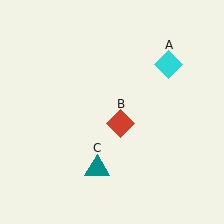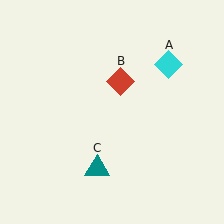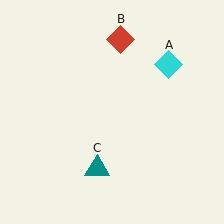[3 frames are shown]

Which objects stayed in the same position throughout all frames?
Cyan diamond (object A) and teal triangle (object C) remained stationary.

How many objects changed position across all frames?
1 object changed position: red diamond (object B).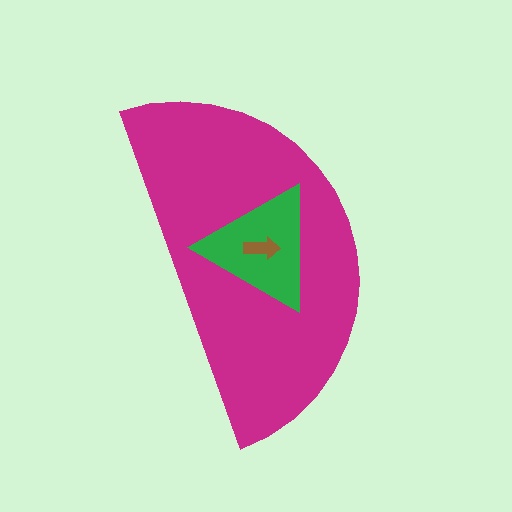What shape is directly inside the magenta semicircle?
The green triangle.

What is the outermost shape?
The magenta semicircle.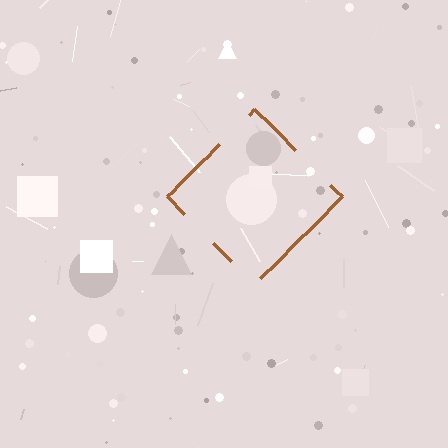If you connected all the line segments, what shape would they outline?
They would outline a diamond.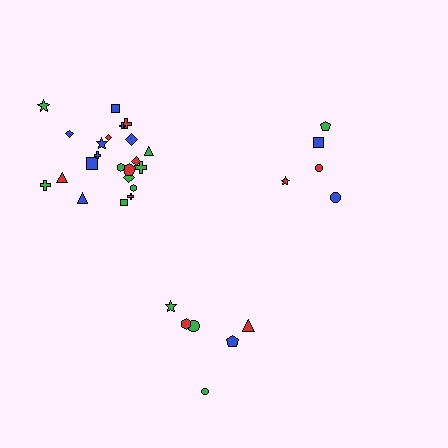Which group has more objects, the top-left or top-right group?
The top-left group.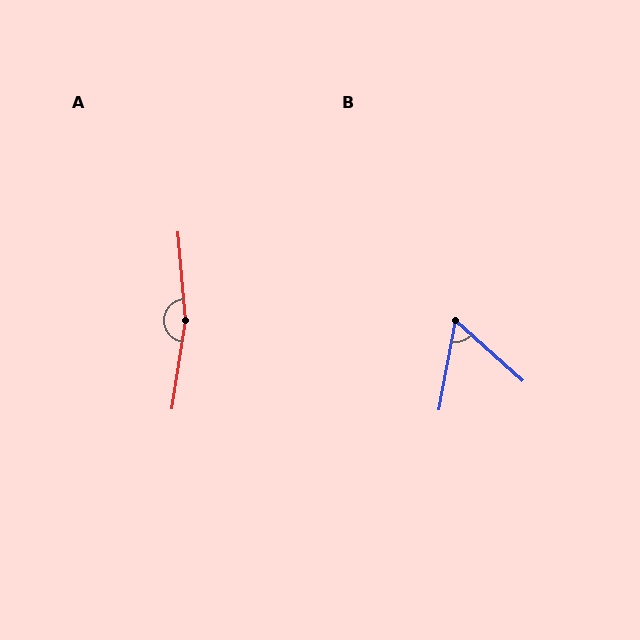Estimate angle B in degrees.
Approximately 59 degrees.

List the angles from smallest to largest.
B (59°), A (167°).